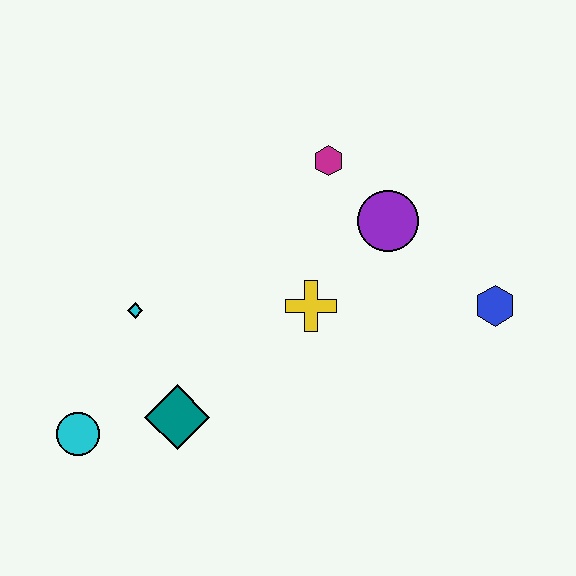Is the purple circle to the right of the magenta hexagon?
Yes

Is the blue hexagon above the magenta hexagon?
No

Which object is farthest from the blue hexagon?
The cyan circle is farthest from the blue hexagon.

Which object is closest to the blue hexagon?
The purple circle is closest to the blue hexagon.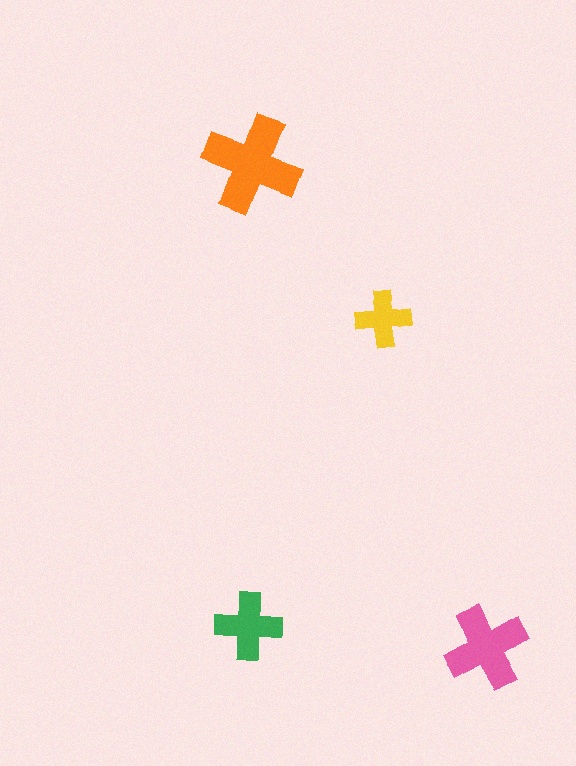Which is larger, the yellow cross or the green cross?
The green one.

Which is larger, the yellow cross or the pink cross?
The pink one.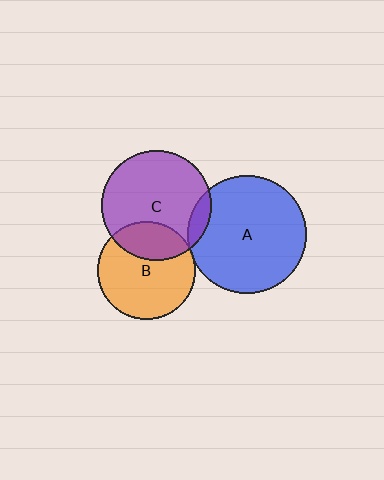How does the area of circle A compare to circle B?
Approximately 1.5 times.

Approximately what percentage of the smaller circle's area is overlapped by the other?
Approximately 30%.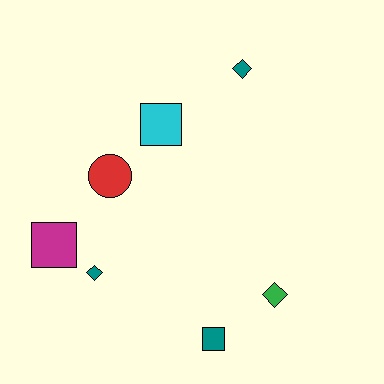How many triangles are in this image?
There are no triangles.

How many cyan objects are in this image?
There is 1 cyan object.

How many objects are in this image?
There are 7 objects.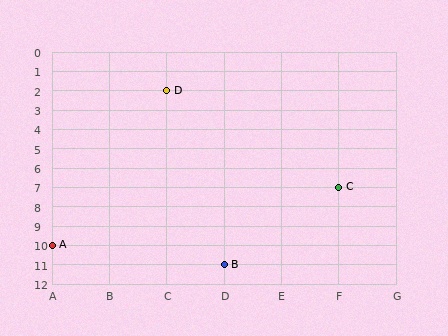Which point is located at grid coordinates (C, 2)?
Point D is at (C, 2).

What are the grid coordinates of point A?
Point A is at grid coordinates (A, 10).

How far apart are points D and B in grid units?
Points D and B are 1 column and 9 rows apart (about 9.1 grid units diagonally).